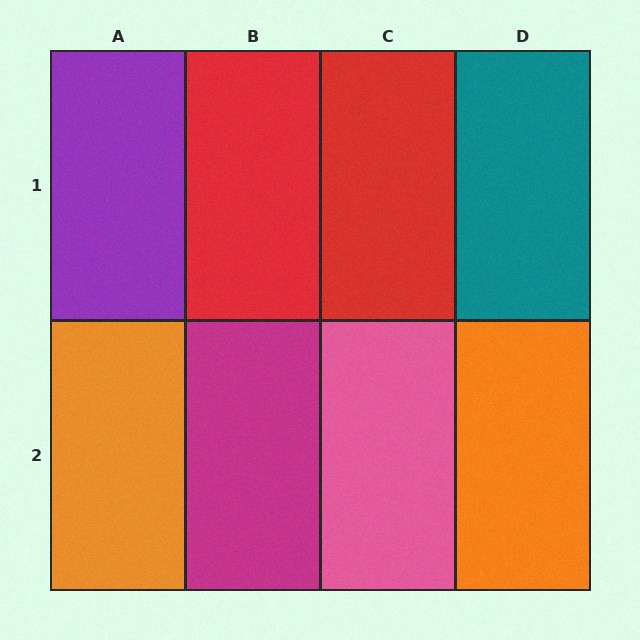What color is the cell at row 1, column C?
Red.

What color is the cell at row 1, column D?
Teal.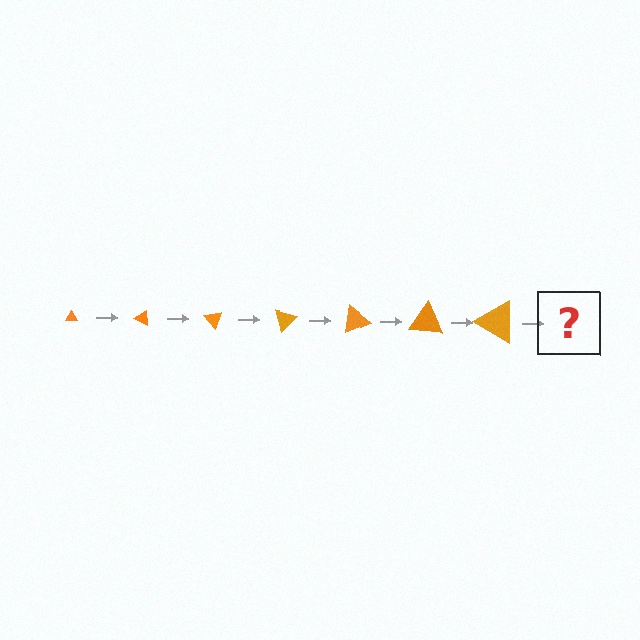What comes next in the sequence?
The next element should be a triangle, larger than the previous one and rotated 175 degrees from the start.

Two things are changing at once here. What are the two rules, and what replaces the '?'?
The two rules are that the triangle grows larger each step and it rotates 25 degrees each step. The '?' should be a triangle, larger than the previous one and rotated 175 degrees from the start.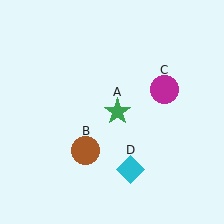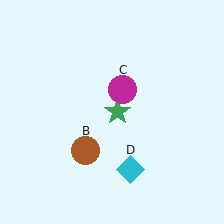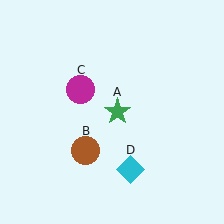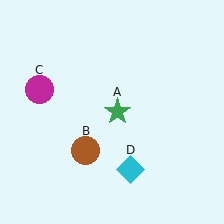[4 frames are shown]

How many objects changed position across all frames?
1 object changed position: magenta circle (object C).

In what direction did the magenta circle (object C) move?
The magenta circle (object C) moved left.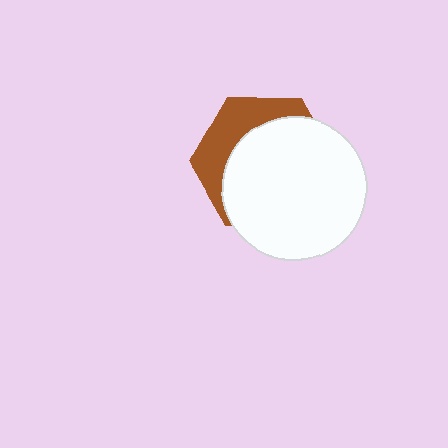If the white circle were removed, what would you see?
You would see the complete brown hexagon.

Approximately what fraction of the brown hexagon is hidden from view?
Roughly 68% of the brown hexagon is hidden behind the white circle.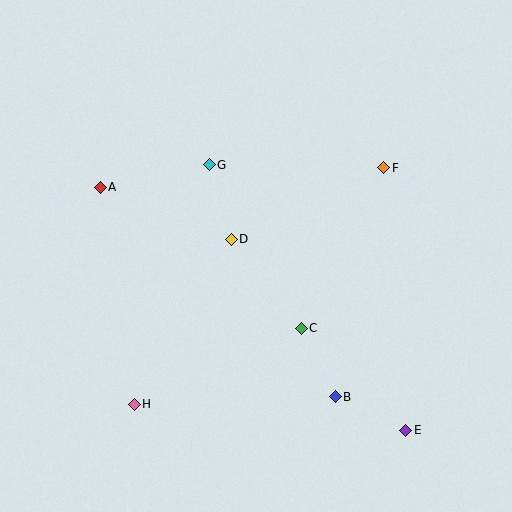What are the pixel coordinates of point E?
Point E is at (406, 430).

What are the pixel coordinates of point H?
Point H is at (134, 404).